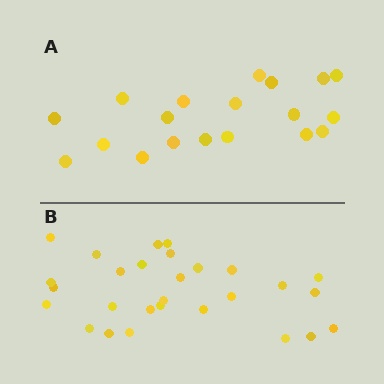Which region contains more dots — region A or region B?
Region B (the bottom region) has more dots.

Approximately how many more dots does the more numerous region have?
Region B has roughly 8 or so more dots than region A.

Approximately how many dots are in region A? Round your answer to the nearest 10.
About 20 dots. (The exact count is 19, which rounds to 20.)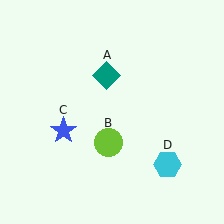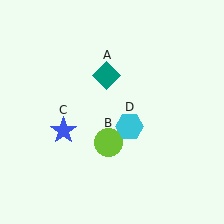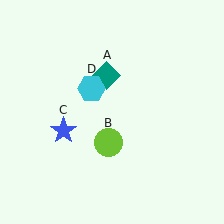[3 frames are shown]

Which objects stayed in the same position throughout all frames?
Teal diamond (object A) and lime circle (object B) and blue star (object C) remained stationary.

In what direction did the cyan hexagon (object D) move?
The cyan hexagon (object D) moved up and to the left.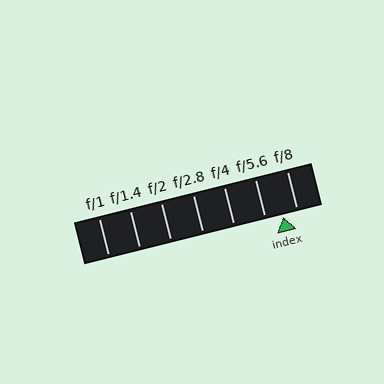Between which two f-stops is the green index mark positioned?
The index mark is between f/5.6 and f/8.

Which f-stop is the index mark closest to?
The index mark is closest to f/8.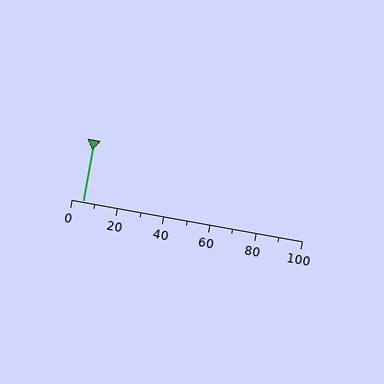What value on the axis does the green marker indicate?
The marker indicates approximately 5.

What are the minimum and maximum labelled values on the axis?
The axis runs from 0 to 100.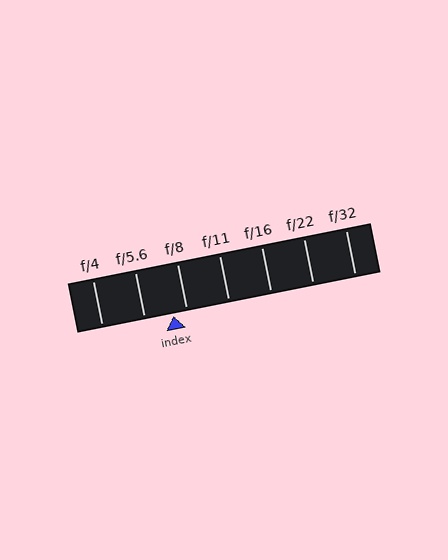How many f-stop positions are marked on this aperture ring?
There are 7 f-stop positions marked.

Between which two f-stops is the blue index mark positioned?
The index mark is between f/5.6 and f/8.